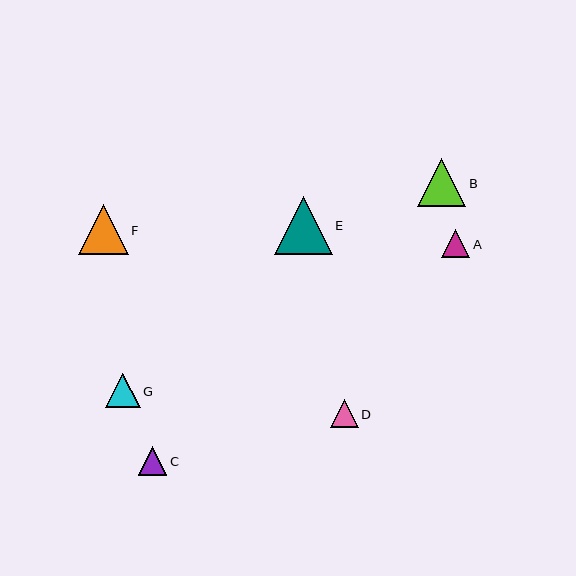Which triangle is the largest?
Triangle E is the largest with a size of approximately 58 pixels.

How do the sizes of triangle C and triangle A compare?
Triangle C and triangle A are approximately the same size.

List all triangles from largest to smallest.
From largest to smallest: E, F, B, G, C, D, A.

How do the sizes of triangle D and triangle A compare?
Triangle D and triangle A are approximately the same size.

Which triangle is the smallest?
Triangle A is the smallest with a size of approximately 28 pixels.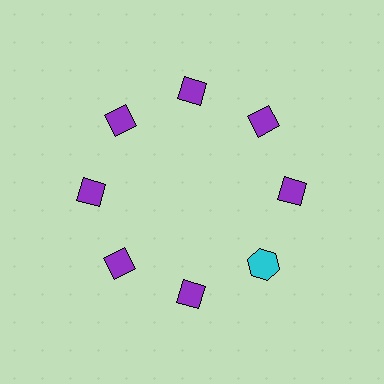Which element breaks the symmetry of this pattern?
The cyan hexagon at roughly the 4 o'clock position breaks the symmetry. All other shapes are purple diamonds.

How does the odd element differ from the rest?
It differs in both color (cyan instead of purple) and shape (hexagon instead of diamond).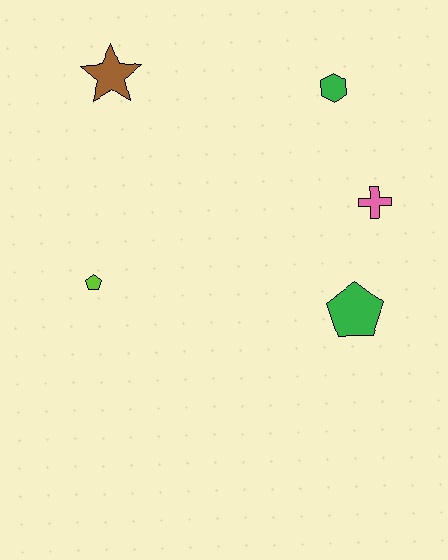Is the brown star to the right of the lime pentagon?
Yes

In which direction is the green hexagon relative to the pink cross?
The green hexagon is above the pink cross.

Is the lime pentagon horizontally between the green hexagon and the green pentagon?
No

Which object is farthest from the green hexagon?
The lime pentagon is farthest from the green hexagon.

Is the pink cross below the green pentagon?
No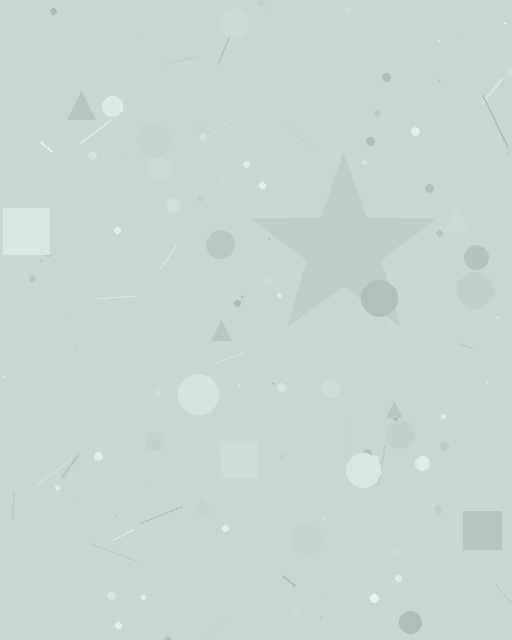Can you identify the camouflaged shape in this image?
The camouflaged shape is a star.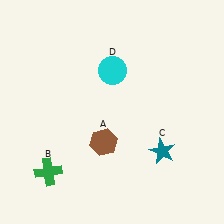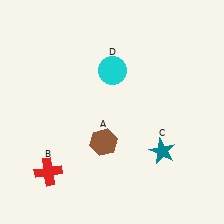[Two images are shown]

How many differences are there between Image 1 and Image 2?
There is 1 difference between the two images.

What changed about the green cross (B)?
In Image 1, B is green. In Image 2, it changed to red.